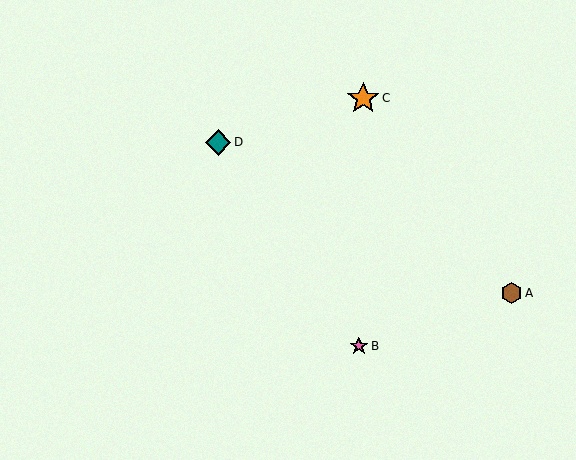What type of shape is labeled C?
Shape C is an orange star.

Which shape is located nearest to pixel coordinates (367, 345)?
The pink star (labeled B) at (359, 346) is nearest to that location.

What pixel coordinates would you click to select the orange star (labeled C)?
Click at (363, 98) to select the orange star C.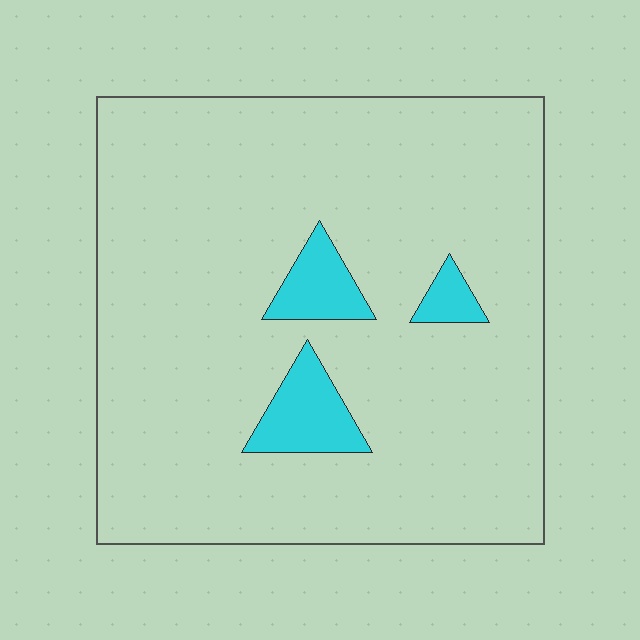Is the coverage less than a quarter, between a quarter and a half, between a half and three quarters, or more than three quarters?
Less than a quarter.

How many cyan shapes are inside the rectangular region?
3.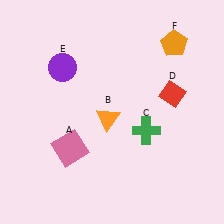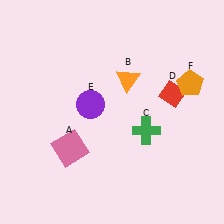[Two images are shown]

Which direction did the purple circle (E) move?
The purple circle (E) moved down.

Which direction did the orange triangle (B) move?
The orange triangle (B) moved up.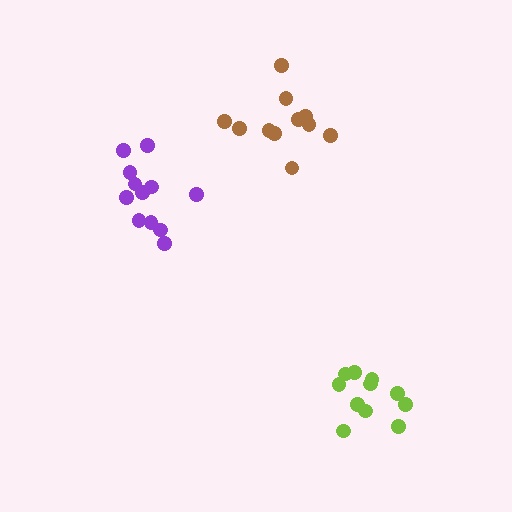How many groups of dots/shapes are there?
There are 3 groups.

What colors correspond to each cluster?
The clusters are colored: lime, brown, purple.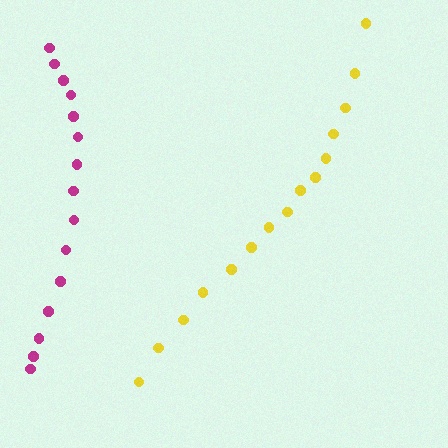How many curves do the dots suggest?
There are 2 distinct paths.